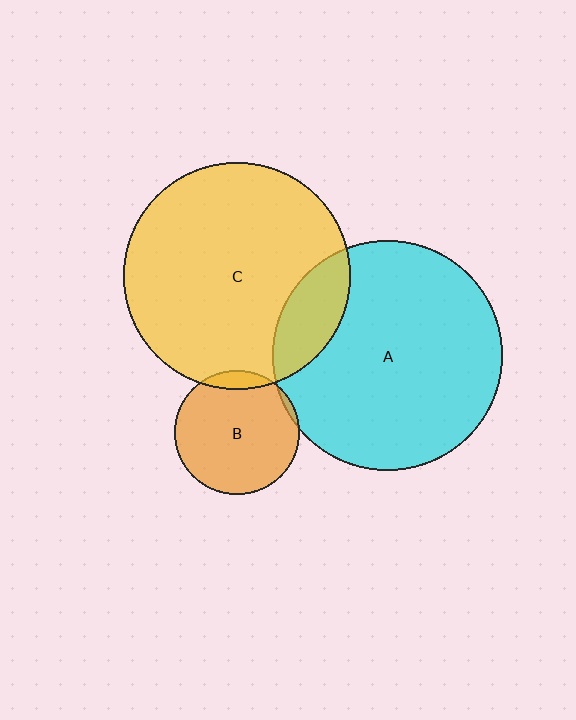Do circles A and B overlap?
Yes.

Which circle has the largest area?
Circle A (cyan).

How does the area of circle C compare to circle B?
Approximately 3.3 times.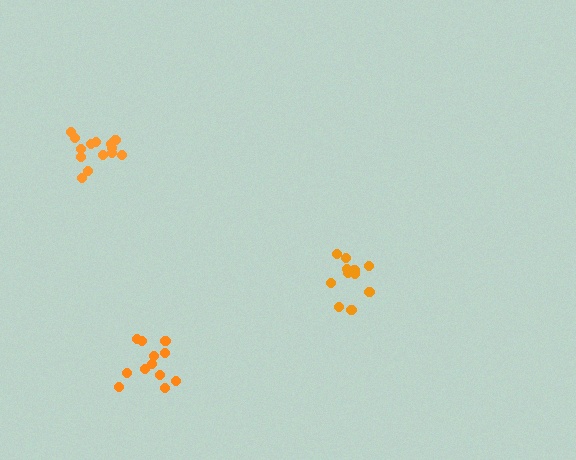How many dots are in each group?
Group 1: 11 dots, Group 2: 12 dots, Group 3: 14 dots (37 total).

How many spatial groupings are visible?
There are 3 spatial groupings.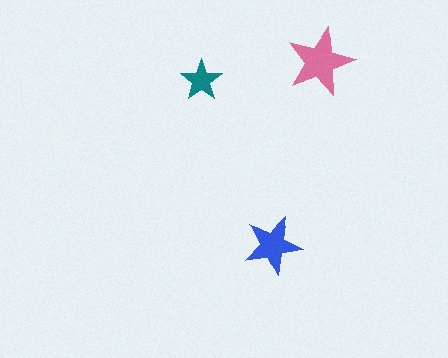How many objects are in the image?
There are 3 objects in the image.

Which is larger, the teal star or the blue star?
The blue one.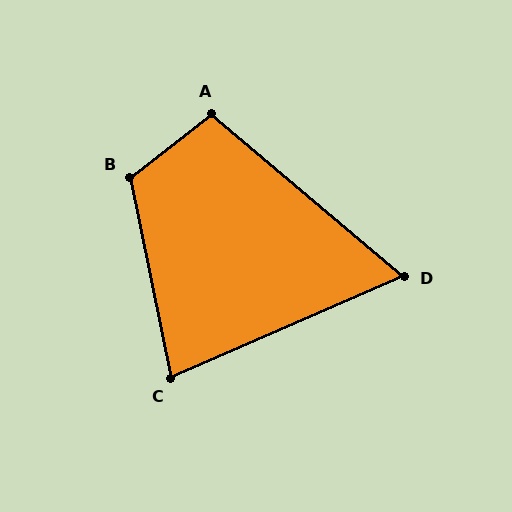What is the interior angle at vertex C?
Approximately 78 degrees (acute).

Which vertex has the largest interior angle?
B, at approximately 116 degrees.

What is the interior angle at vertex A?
Approximately 102 degrees (obtuse).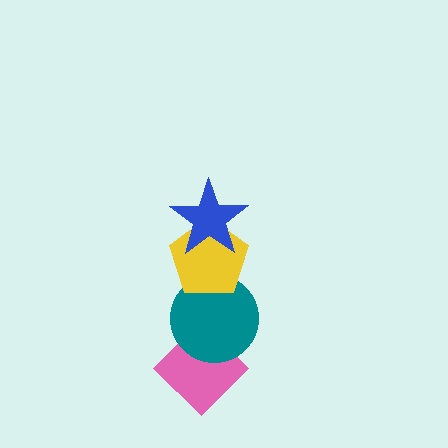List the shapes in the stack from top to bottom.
From top to bottom: the blue star, the yellow pentagon, the teal circle, the pink diamond.